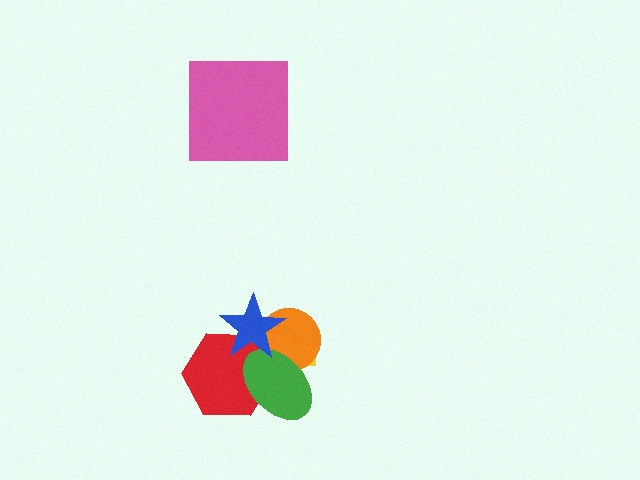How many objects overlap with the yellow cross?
4 objects overlap with the yellow cross.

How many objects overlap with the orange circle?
4 objects overlap with the orange circle.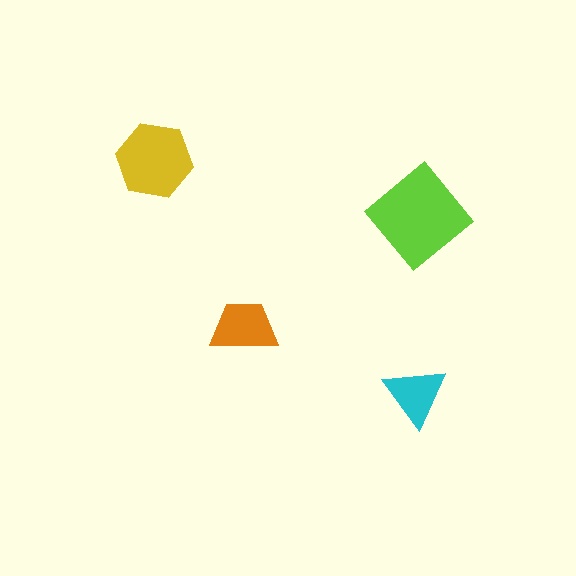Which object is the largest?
The lime diamond.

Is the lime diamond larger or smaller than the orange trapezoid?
Larger.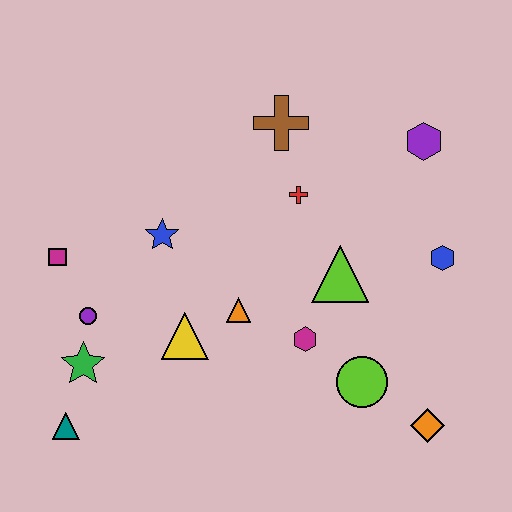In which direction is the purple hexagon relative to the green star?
The purple hexagon is to the right of the green star.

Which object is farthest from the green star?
The purple hexagon is farthest from the green star.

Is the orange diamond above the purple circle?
No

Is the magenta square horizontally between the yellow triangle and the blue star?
No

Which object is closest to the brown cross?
The red cross is closest to the brown cross.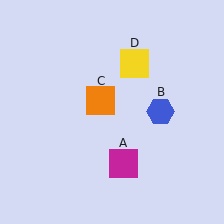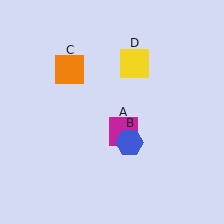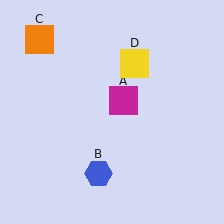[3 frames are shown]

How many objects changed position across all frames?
3 objects changed position: magenta square (object A), blue hexagon (object B), orange square (object C).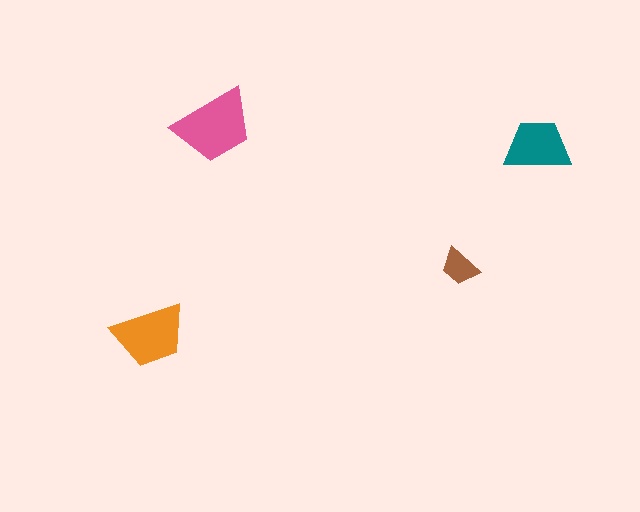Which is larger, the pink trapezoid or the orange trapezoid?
The pink one.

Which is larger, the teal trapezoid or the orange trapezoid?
The orange one.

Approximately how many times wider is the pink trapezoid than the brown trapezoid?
About 2 times wider.